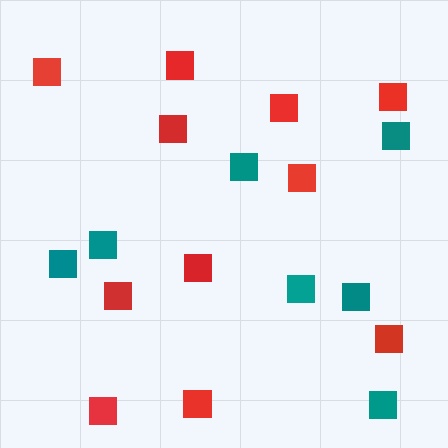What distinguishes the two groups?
There are 2 groups: one group of red squares (11) and one group of teal squares (7).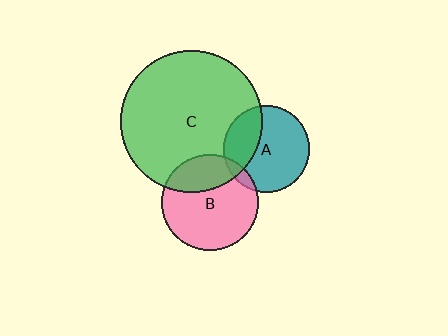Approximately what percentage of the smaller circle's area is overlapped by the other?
Approximately 30%.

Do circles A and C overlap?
Yes.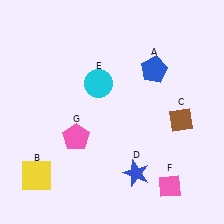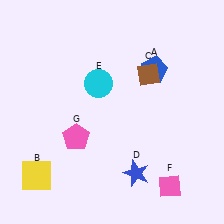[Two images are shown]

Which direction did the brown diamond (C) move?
The brown diamond (C) moved up.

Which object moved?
The brown diamond (C) moved up.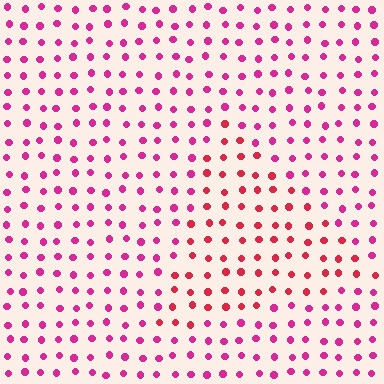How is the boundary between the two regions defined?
The boundary is defined purely by a slight shift in hue (about 28 degrees). Spacing, size, and orientation are identical on both sides.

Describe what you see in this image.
The image is filled with small magenta elements in a uniform arrangement. A triangle-shaped region is visible where the elements are tinted to a slightly different hue, forming a subtle color boundary.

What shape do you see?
I see a triangle.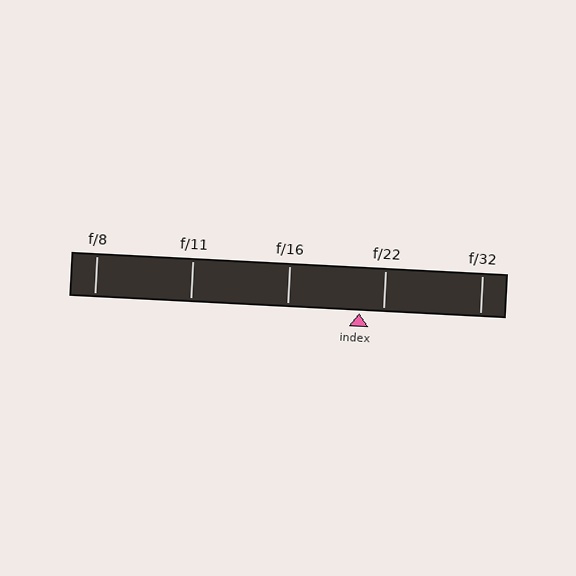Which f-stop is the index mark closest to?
The index mark is closest to f/22.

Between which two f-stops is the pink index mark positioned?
The index mark is between f/16 and f/22.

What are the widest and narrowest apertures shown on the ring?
The widest aperture shown is f/8 and the narrowest is f/32.